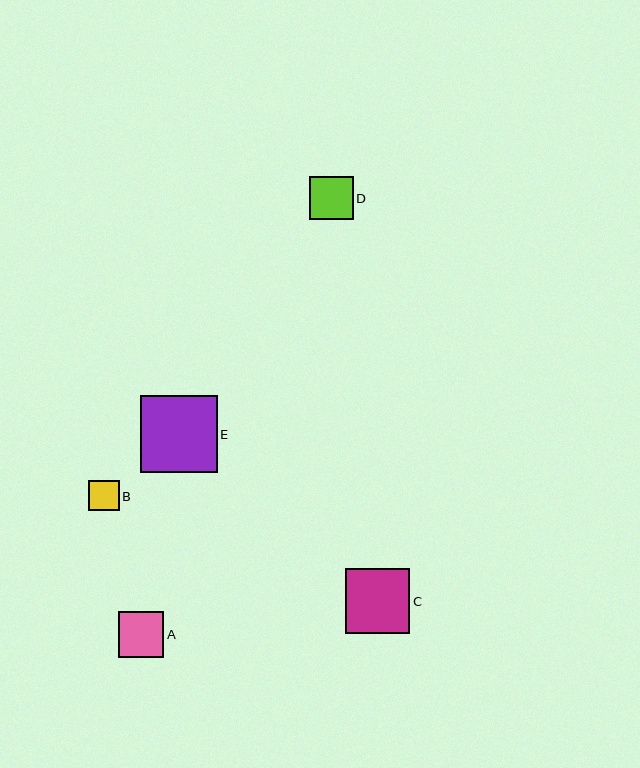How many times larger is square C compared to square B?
Square C is approximately 2.1 times the size of square B.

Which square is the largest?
Square E is the largest with a size of approximately 77 pixels.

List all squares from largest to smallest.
From largest to smallest: E, C, A, D, B.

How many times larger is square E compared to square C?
Square E is approximately 1.2 times the size of square C.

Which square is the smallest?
Square B is the smallest with a size of approximately 31 pixels.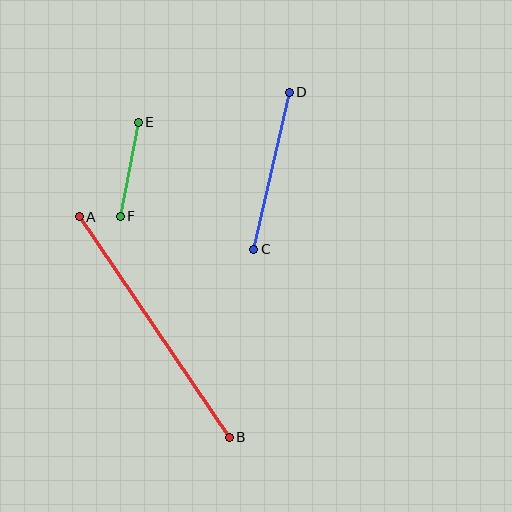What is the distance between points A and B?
The distance is approximately 267 pixels.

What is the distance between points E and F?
The distance is approximately 96 pixels.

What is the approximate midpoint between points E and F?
The midpoint is at approximately (129, 169) pixels.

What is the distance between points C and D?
The distance is approximately 161 pixels.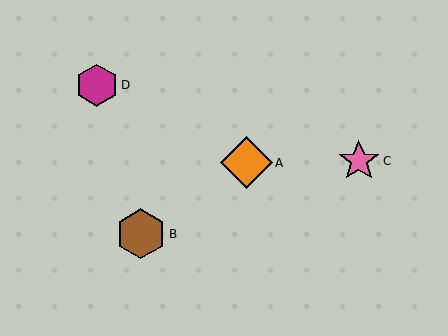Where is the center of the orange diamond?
The center of the orange diamond is at (247, 163).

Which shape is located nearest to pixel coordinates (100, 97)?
The magenta hexagon (labeled D) at (97, 85) is nearest to that location.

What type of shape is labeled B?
Shape B is a brown hexagon.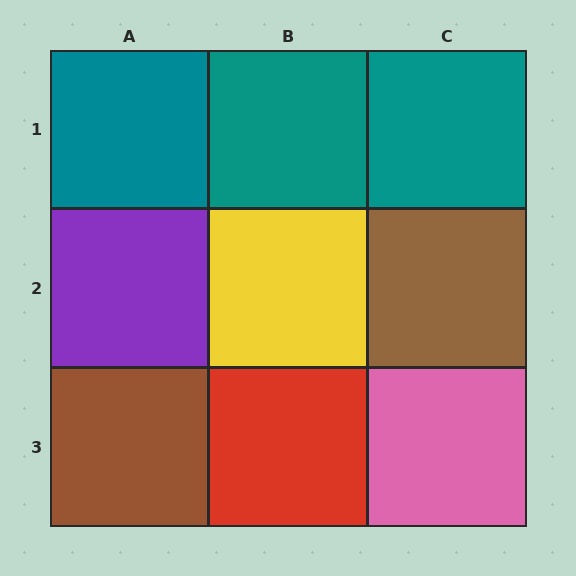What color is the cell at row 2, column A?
Purple.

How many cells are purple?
1 cell is purple.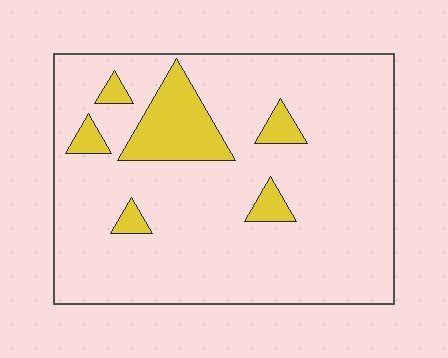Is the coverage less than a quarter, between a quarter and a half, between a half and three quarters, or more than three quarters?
Less than a quarter.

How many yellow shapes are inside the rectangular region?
6.